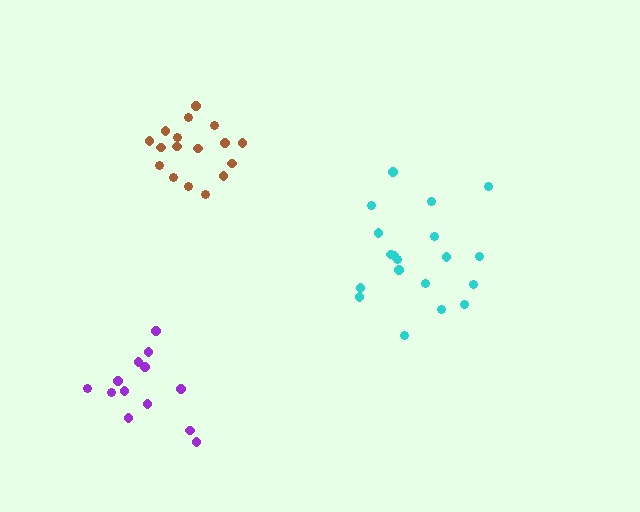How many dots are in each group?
Group 1: 17 dots, Group 2: 13 dots, Group 3: 19 dots (49 total).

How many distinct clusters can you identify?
There are 3 distinct clusters.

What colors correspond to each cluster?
The clusters are colored: brown, purple, cyan.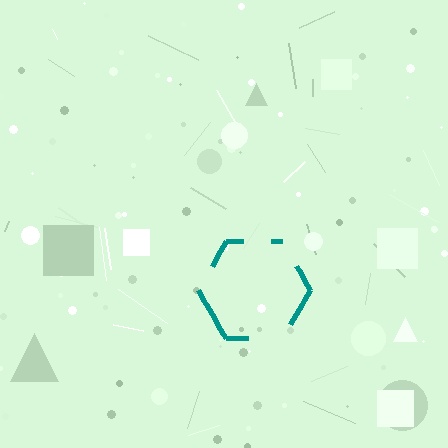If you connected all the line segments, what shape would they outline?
They would outline a hexagon.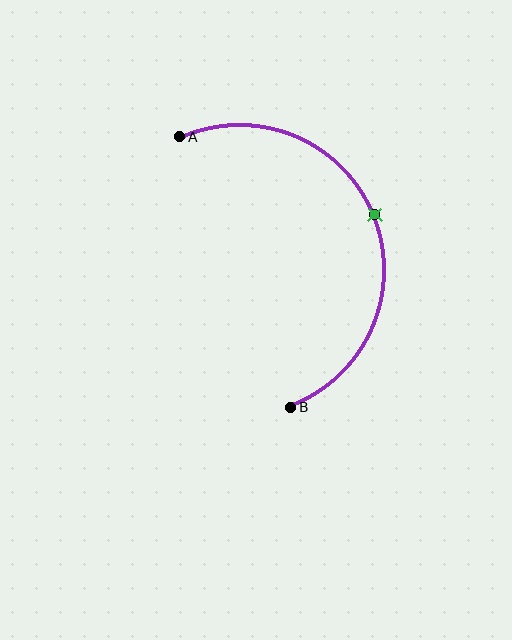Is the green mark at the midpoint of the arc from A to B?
Yes. The green mark lies on the arc at equal arc-length from both A and B — it is the arc midpoint.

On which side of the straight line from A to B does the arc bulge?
The arc bulges to the right of the straight line connecting A and B.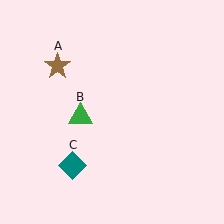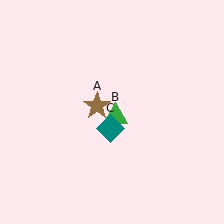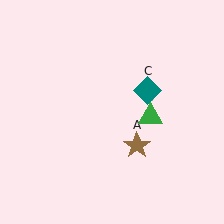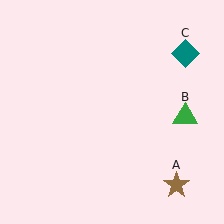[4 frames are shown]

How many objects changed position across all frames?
3 objects changed position: brown star (object A), green triangle (object B), teal diamond (object C).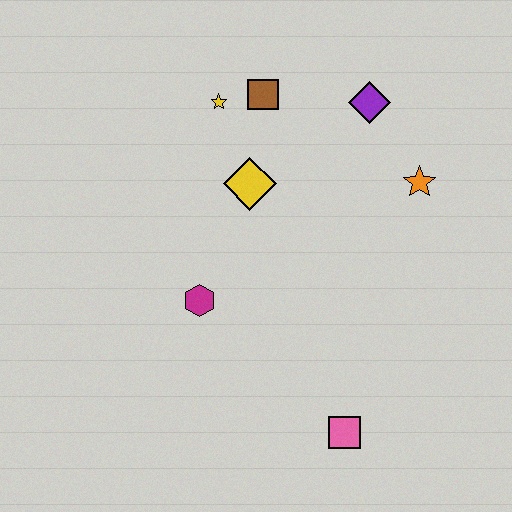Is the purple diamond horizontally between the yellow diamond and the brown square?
No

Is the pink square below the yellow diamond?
Yes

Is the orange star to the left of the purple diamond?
No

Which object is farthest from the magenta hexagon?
The purple diamond is farthest from the magenta hexagon.